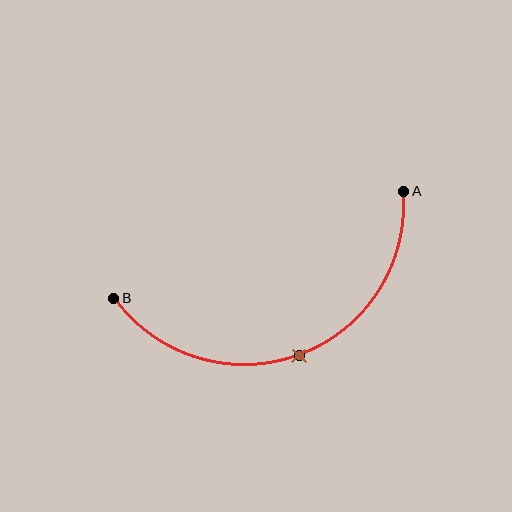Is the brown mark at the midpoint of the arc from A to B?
Yes. The brown mark lies on the arc at equal arc-length from both A and B — it is the arc midpoint.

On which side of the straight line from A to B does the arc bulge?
The arc bulges below the straight line connecting A and B.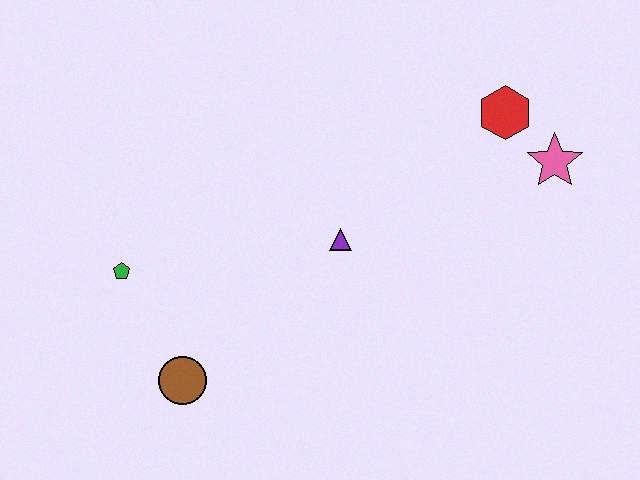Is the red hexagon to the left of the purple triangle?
No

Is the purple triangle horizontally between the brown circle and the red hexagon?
Yes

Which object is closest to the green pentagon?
The brown circle is closest to the green pentagon.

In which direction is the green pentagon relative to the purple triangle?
The green pentagon is to the left of the purple triangle.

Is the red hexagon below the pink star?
No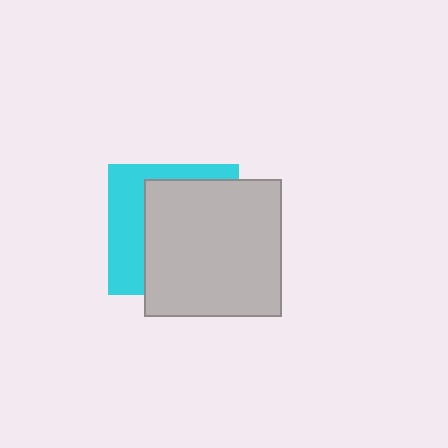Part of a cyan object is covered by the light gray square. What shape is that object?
It is a square.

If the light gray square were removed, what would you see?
You would see the complete cyan square.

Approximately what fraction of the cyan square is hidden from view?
Roughly 64% of the cyan square is hidden behind the light gray square.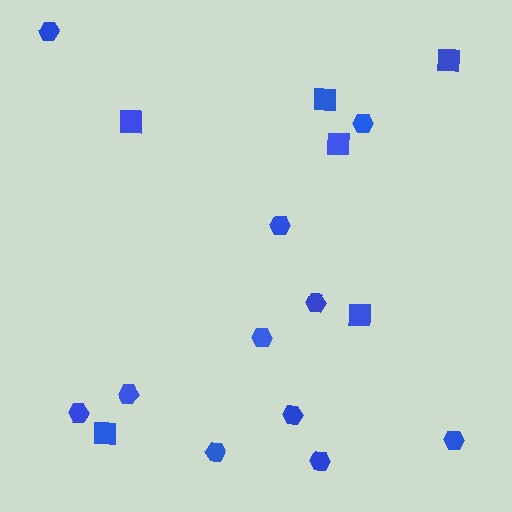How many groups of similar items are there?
There are 2 groups: one group of squares (6) and one group of hexagons (11).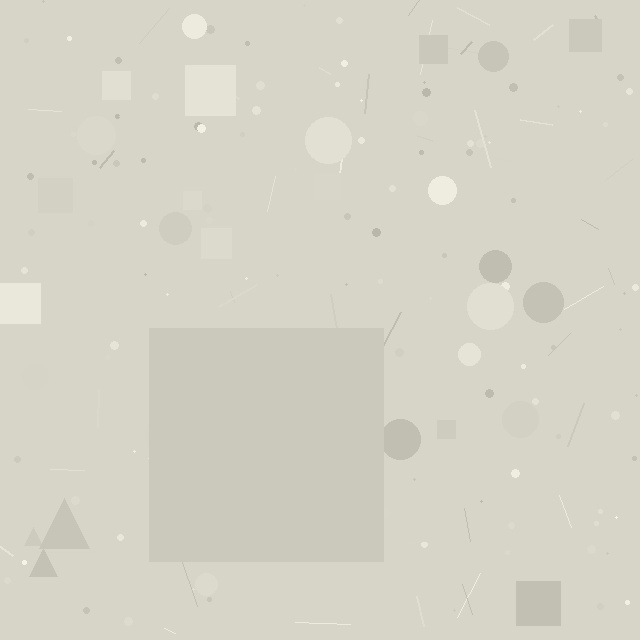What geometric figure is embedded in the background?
A square is embedded in the background.